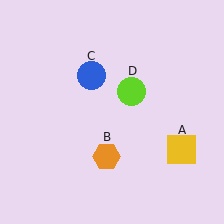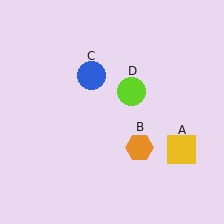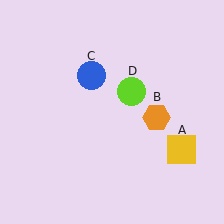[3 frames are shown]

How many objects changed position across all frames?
1 object changed position: orange hexagon (object B).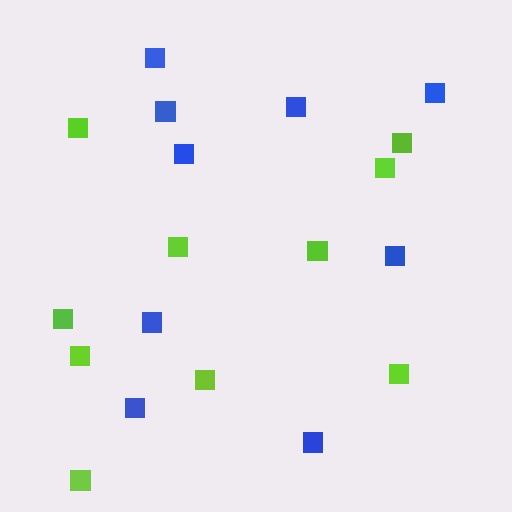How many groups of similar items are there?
There are 2 groups: one group of blue squares (9) and one group of lime squares (10).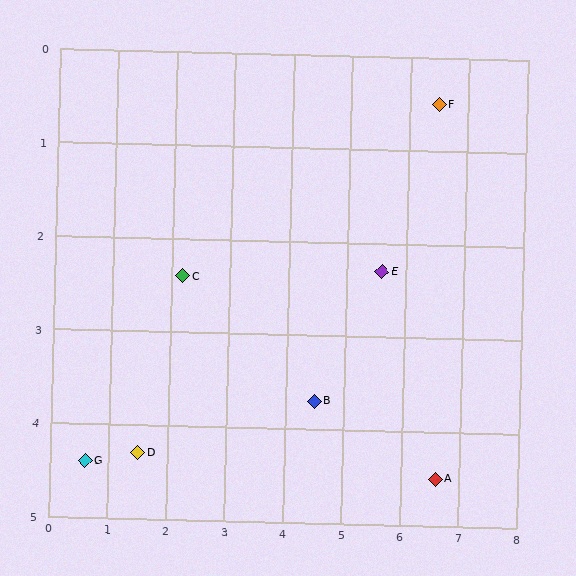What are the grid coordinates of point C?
Point C is at approximately (2.2, 2.4).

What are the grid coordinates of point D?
Point D is at approximately (1.5, 4.3).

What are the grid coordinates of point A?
Point A is at approximately (6.6, 4.5).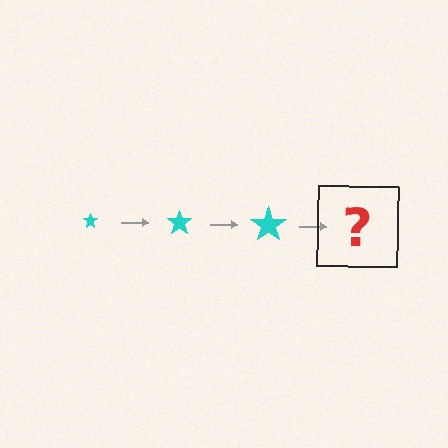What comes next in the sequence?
The next element should be a cyan star, larger than the previous one.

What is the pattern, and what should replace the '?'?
The pattern is that the star gets progressively larger each step. The '?' should be a cyan star, larger than the previous one.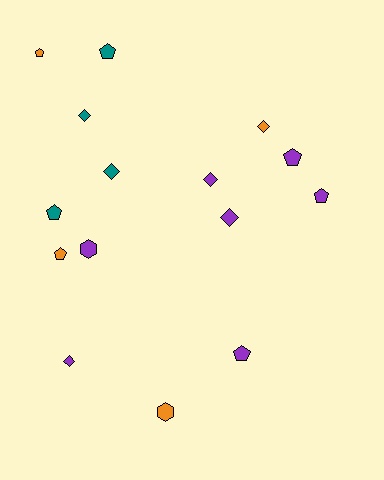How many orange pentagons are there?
There are 2 orange pentagons.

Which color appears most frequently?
Purple, with 7 objects.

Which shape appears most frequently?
Pentagon, with 7 objects.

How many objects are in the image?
There are 15 objects.